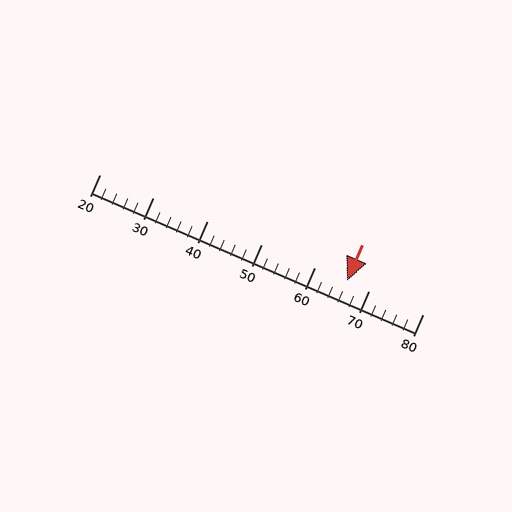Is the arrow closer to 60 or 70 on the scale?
The arrow is closer to 70.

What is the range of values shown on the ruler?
The ruler shows values from 20 to 80.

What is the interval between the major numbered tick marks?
The major tick marks are spaced 10 units apart.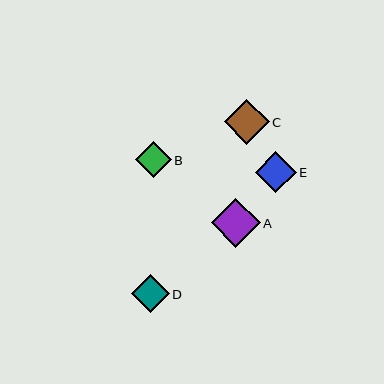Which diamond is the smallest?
Diamond B is the smallest with a size of approximately 36 pixels.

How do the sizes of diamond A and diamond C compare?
Diamond A and diamond C are approximately the same size.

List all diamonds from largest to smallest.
From largest to smallest: A, C, E, D, B.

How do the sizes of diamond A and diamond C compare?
Diamond A and diamond C are approximately the same size.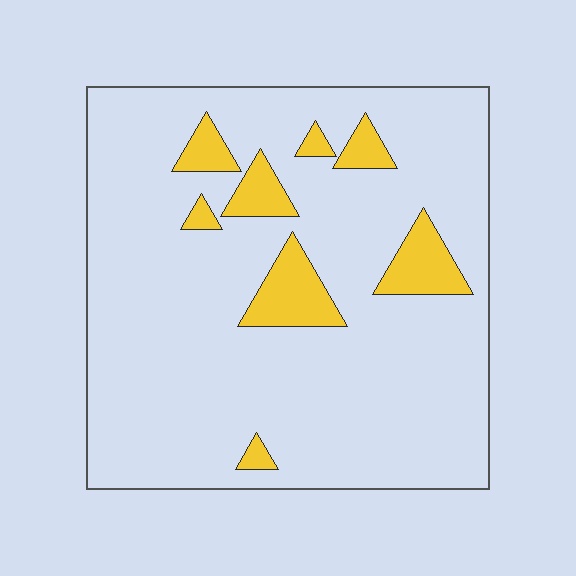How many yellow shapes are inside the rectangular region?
8.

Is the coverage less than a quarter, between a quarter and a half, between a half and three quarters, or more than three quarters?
Less than a quarter.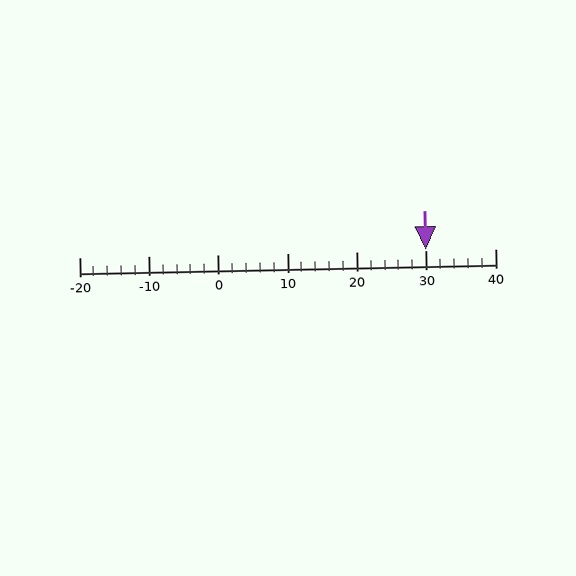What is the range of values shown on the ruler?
The ruler shows values from -20 to 40.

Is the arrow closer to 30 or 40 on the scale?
The arrow is closer to 30.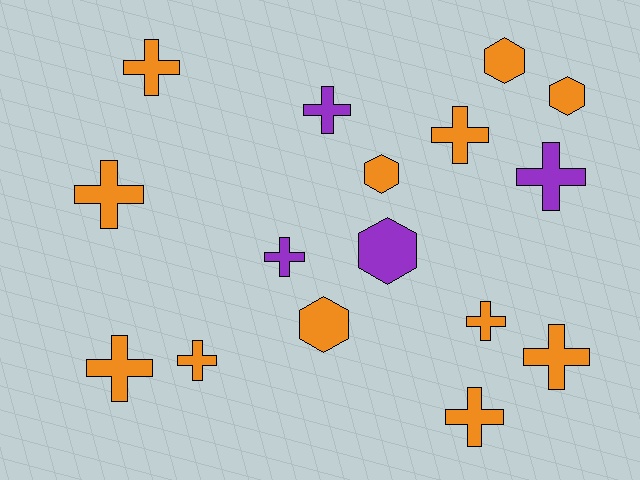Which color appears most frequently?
Orange, with 12 objects.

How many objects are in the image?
There are 16 objects.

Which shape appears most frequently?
Cross, with 11 objects.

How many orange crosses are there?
There are 8 orange crosses.